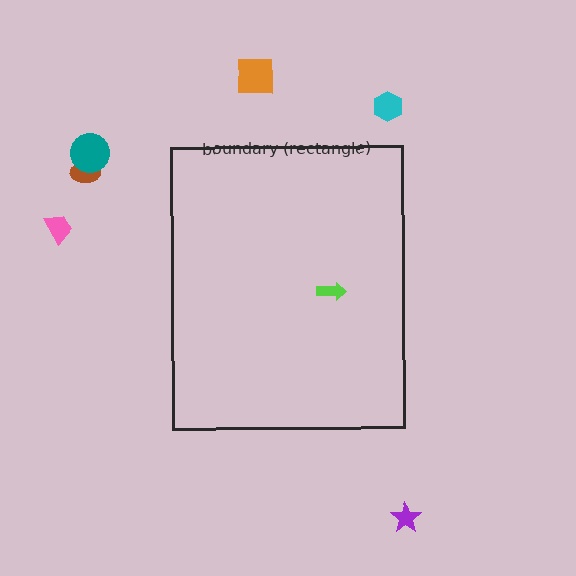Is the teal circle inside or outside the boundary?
Outside.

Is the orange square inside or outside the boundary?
Outside.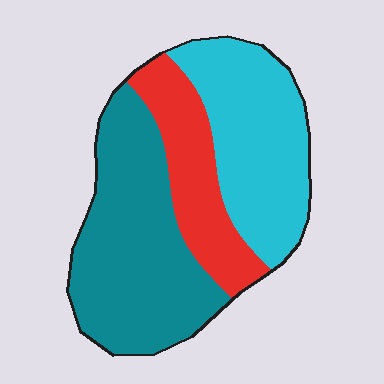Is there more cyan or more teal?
Teal.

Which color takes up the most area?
Teal, at roughly 45%.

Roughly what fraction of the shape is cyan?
Cyan covers around 35% of the shape.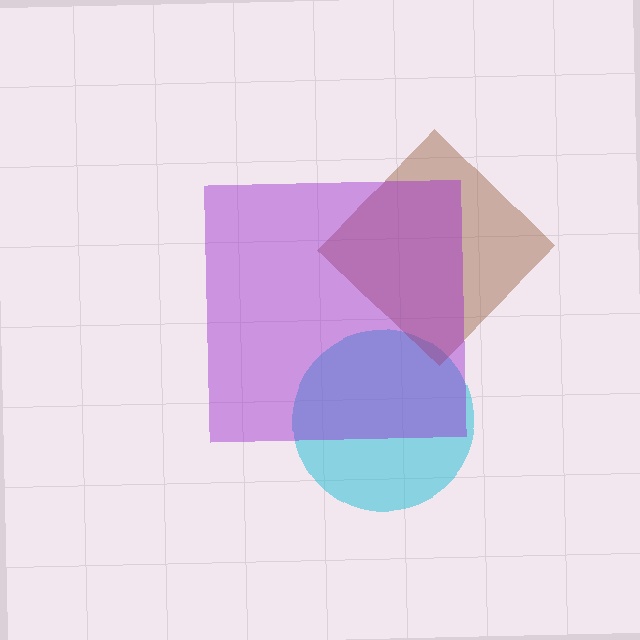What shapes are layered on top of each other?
The layered shapes are: a cyan circle, a brown diamond, a purple square.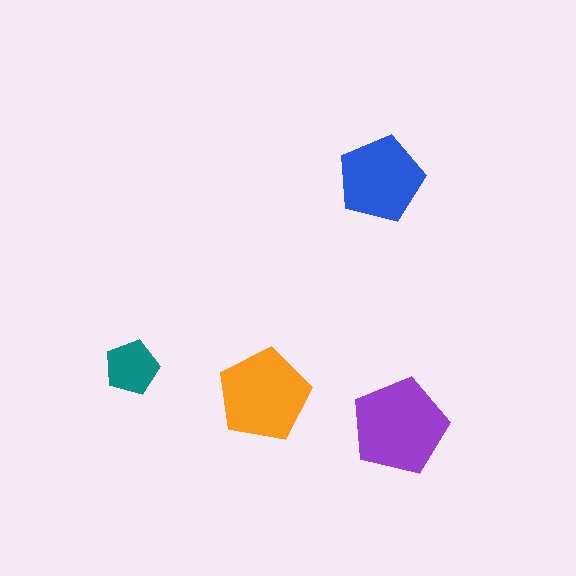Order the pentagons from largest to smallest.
the purple one, the orange one, the blue one, the teal one.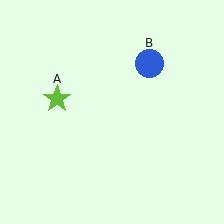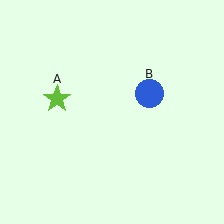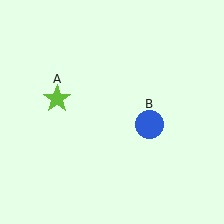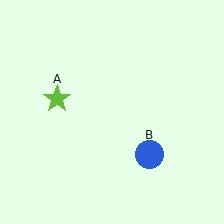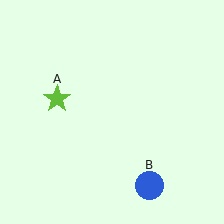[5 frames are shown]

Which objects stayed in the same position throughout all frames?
Lime star (object A) remained stationary.